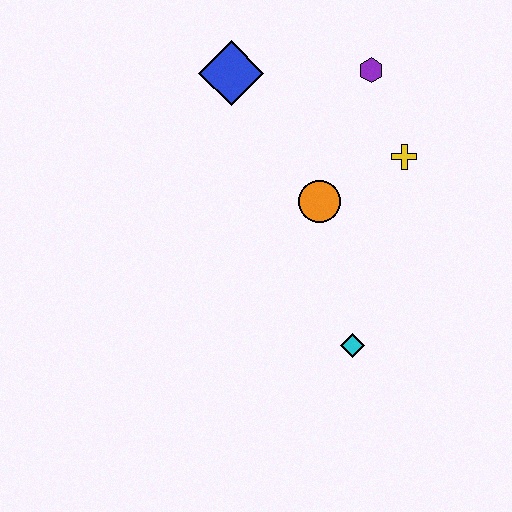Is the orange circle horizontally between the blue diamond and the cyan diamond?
Yes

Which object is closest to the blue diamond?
The purple hexagon is closest to the blue diamond.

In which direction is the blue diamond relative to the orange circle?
The blue diamond is above the orange circle.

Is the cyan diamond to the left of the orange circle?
No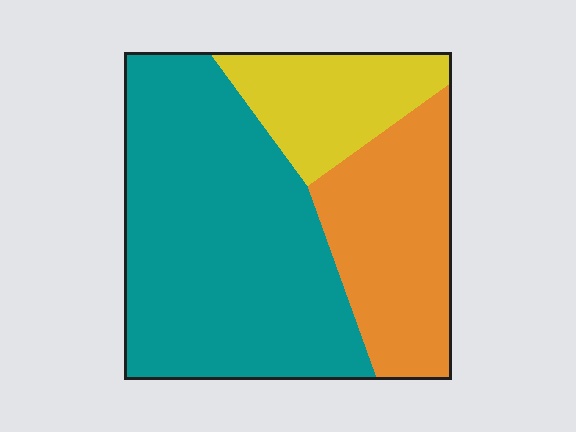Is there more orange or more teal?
Teal.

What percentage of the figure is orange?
Orange takes up about one quarter (1/4) of the figure.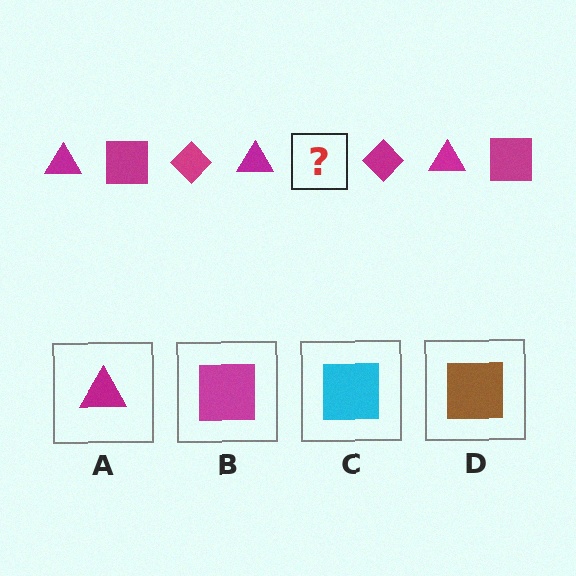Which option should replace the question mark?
Option B.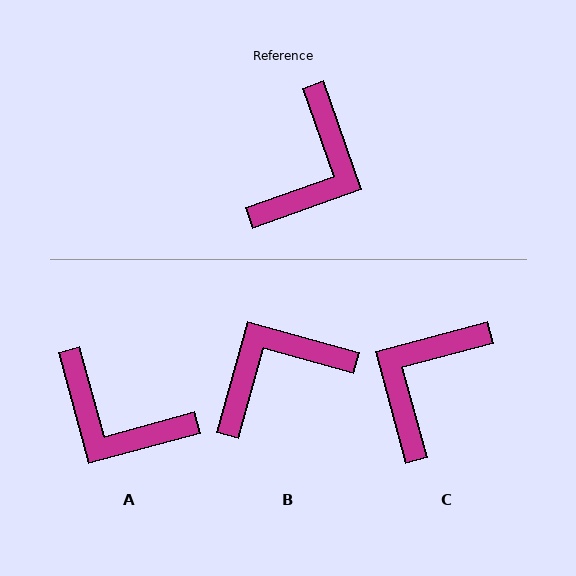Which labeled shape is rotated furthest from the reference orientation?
C, about 176 degrees away.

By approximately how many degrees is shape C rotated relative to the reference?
Approximately 176 degrees counter-clockwise.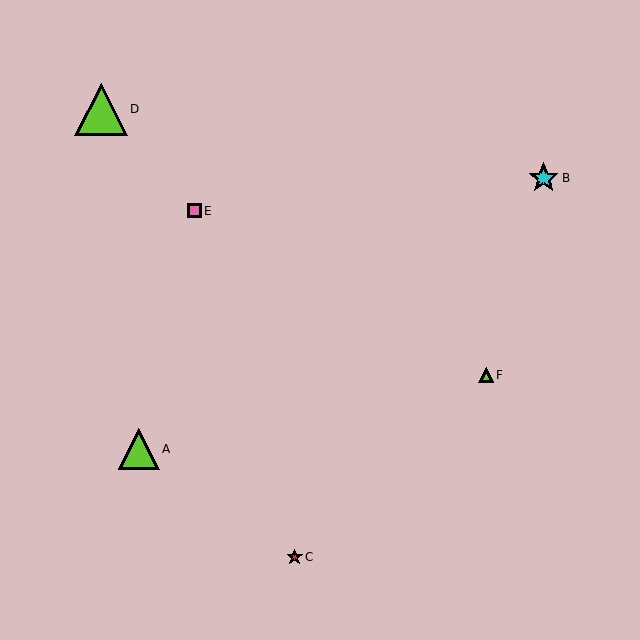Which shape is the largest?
The lime triangle (labeled D) is the largest.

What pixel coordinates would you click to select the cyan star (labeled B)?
Click at (544, 178) to select the cyan star B.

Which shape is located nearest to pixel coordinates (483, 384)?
The lime triangle (labeled F) at (486, 375) is nearest to that location.